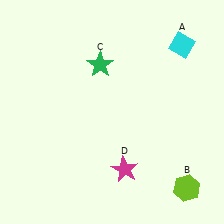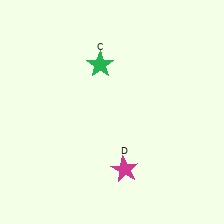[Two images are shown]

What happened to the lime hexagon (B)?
The lime hexagon (B) was removed in Image 2. It was in the bottom-right area of Image 1.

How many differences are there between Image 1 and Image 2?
There are 2 differences between the two images.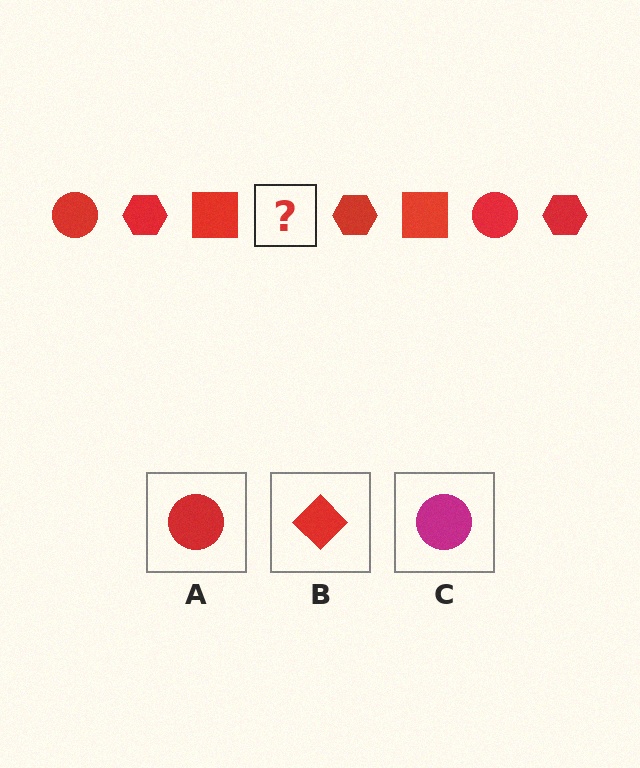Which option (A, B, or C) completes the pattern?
A.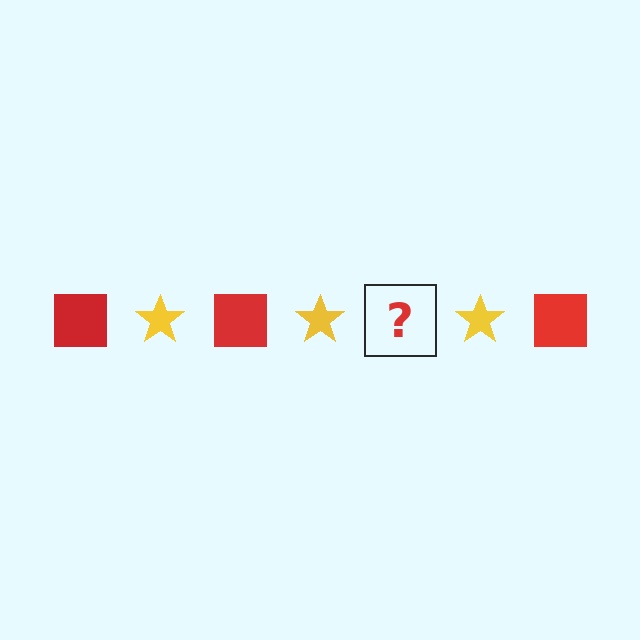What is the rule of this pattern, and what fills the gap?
The rule is that the pattern alternates between red square and yellow star. The gap should be filled with a red square.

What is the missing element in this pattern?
The missing element is a red square.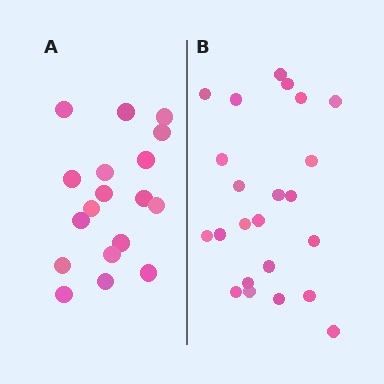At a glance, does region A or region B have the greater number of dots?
Region B (the right region) has more dots.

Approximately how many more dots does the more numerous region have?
Region B has about 5 more dots than region A.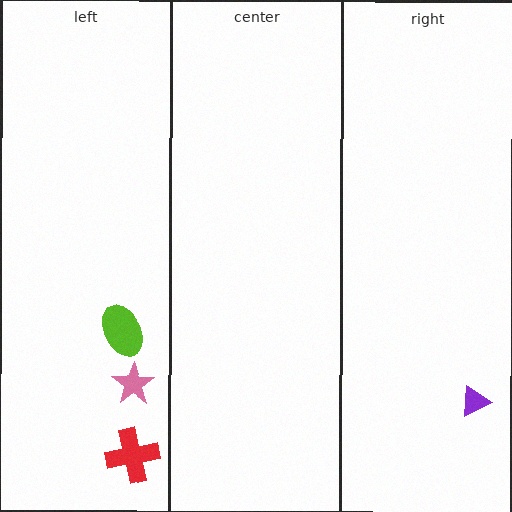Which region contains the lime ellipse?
The left region.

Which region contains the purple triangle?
The right region.